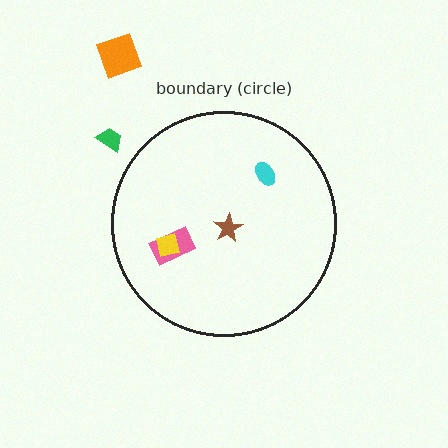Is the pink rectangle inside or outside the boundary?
Inside.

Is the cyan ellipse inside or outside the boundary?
Inside.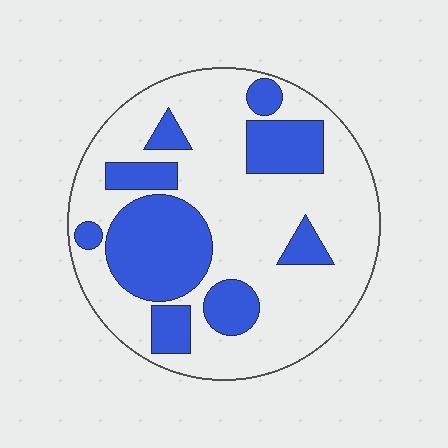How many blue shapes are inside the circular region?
9.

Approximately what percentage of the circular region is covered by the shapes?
Approximately 30%.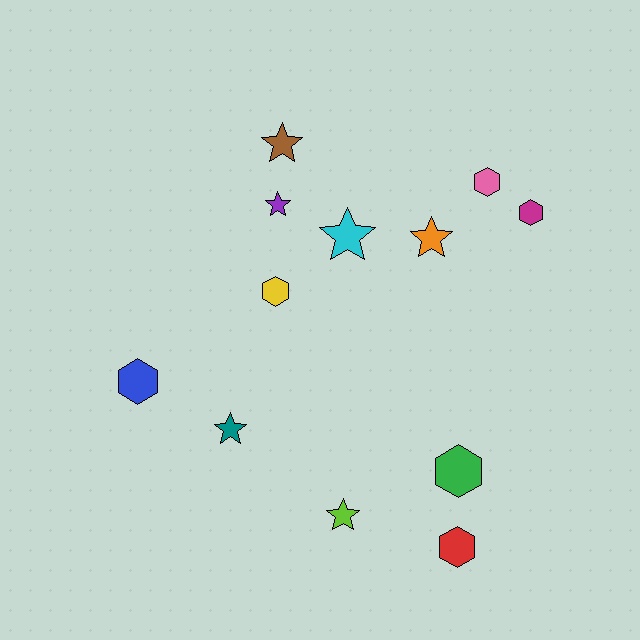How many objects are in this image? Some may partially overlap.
There are 12 objects.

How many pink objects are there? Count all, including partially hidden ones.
There is 1 pink object.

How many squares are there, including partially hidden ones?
There are no squares.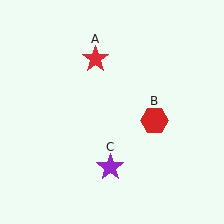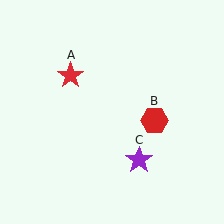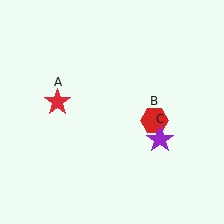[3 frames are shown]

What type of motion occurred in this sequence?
The red star (object A), purple star (object C) rotated counterclockwise around the center of the scene.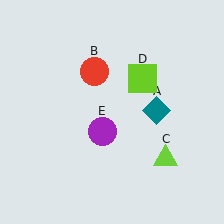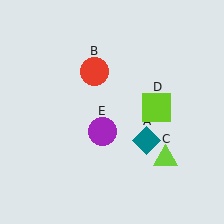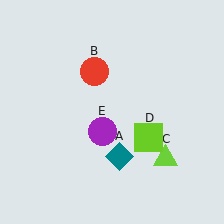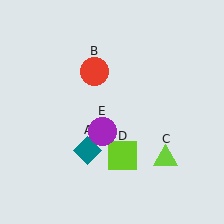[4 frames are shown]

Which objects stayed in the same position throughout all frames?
Red circle (object B) and lime triangle (object C) and purple circle (object E) remained stationary.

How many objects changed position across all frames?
2 objects changed position: teal diamond (object A), lime square (object D).